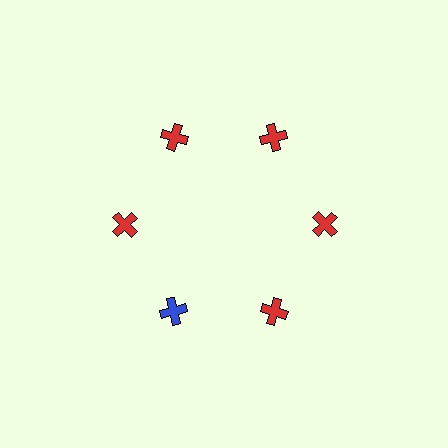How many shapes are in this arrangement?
There are 6 shapes arranged in a ring pattern.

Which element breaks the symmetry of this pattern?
The blue cross at roughly the 7 o'clock position breaks the symmetry. All other shapes are red crosses.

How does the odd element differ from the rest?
It has a different color: blue instead of red.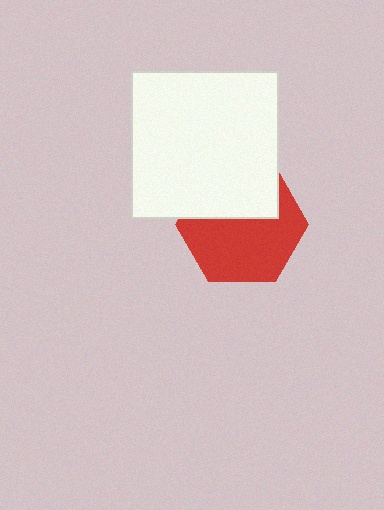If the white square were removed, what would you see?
You would see the complete red hexagon.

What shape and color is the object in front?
The object in front is a white square.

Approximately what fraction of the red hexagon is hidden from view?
Roughly 40% of the red hexagon is hidden behind the white square.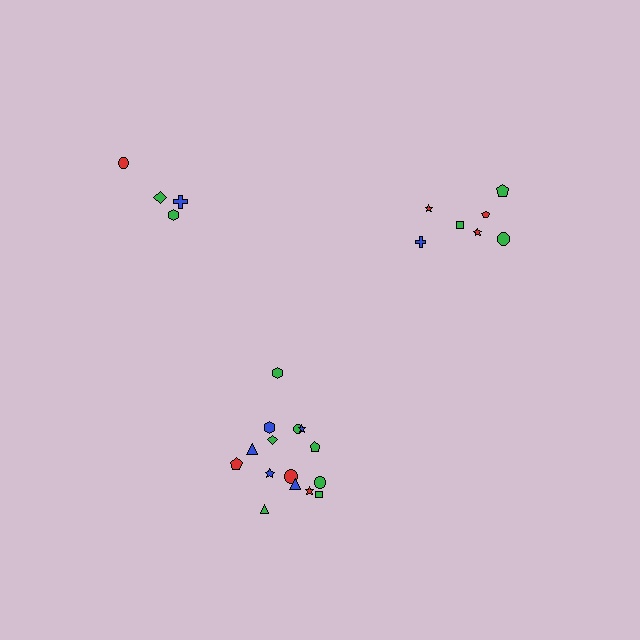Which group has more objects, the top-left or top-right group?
The top-right group.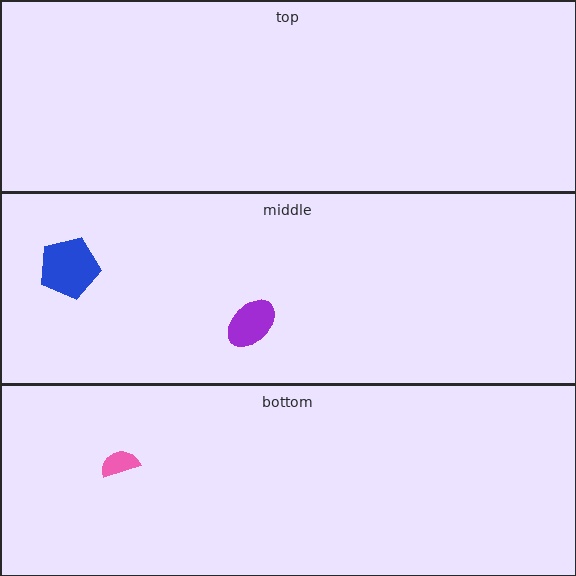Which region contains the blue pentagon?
The middle region.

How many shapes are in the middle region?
2.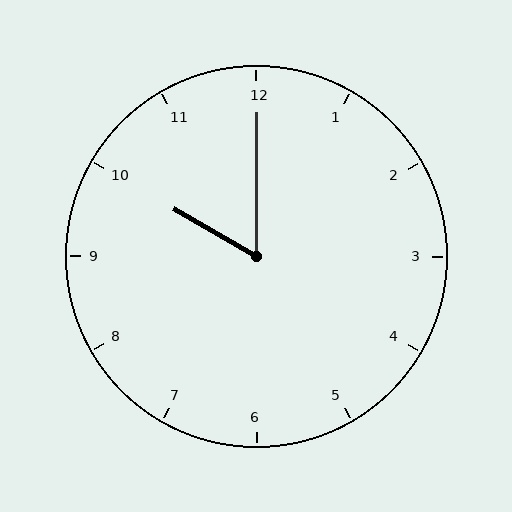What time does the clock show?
10:00.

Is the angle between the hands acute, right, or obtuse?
It is acute.